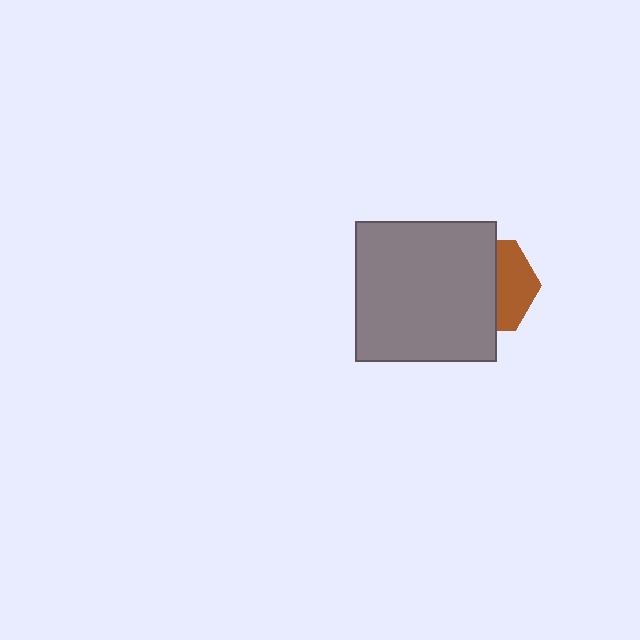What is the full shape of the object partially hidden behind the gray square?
The partially hidden object is a brown hexagon.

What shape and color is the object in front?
The object in front is a gray square.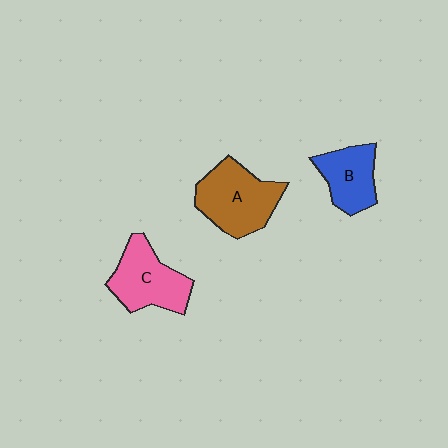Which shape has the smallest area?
Shape B (blue).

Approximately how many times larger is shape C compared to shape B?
Approximately 1.3 times.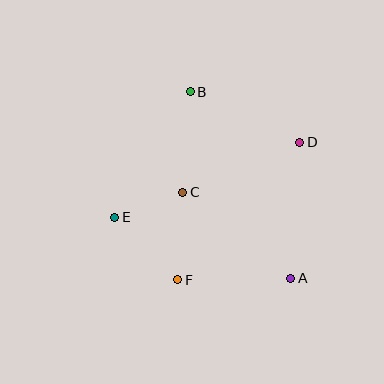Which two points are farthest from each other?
Points A and B are farthest from each other.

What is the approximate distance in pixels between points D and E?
The distance between D and E is approximately 200 pixels.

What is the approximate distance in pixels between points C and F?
The distance between C and F is approximately 88 pixels.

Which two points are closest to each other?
Points C and E are closest to each other.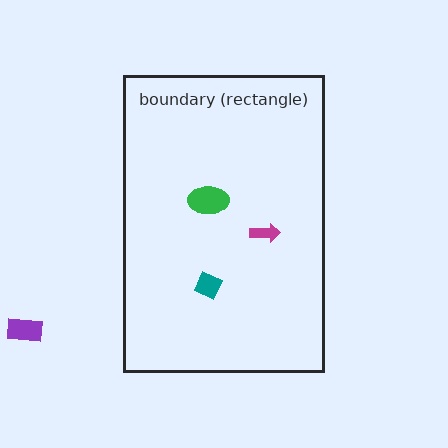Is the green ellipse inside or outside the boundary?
Inside.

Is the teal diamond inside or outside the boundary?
Inside.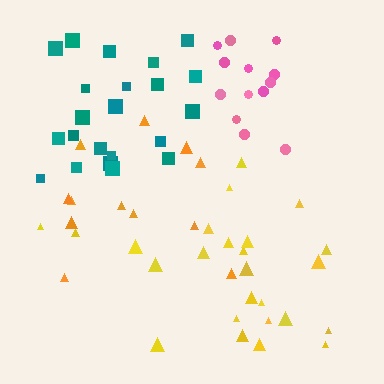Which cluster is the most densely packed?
Teal.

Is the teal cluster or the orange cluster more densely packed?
Teal.